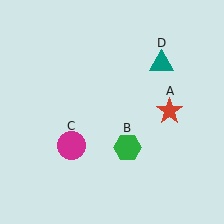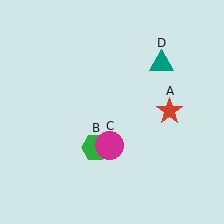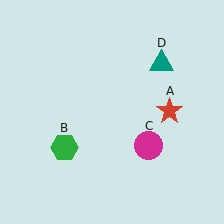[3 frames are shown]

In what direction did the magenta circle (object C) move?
The magenta circle (object C) moved right.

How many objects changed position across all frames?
2 objects changed position: green hexagon (object B), magenta circle (object C).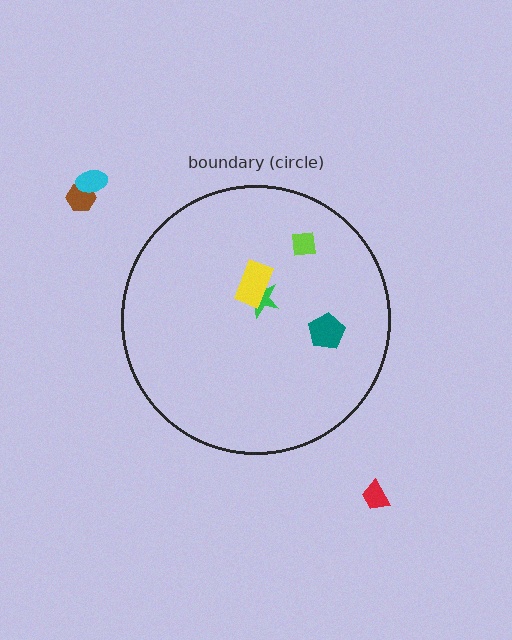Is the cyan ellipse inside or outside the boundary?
Outside.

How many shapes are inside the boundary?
4 inside, 3 outside.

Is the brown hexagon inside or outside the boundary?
Outside.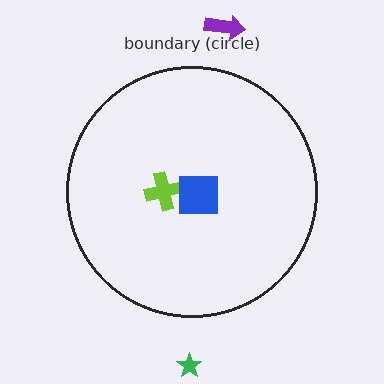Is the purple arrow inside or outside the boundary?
Outside.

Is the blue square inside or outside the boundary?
Inside.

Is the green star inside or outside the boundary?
Outside.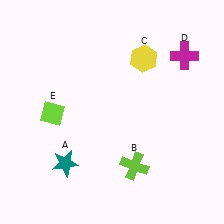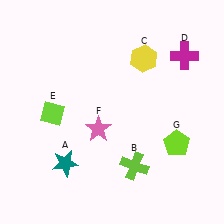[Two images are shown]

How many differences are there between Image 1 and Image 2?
There are 2 differences between the two images.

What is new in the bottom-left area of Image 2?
A pink star (F) was added in the bottom-left area of Image 2.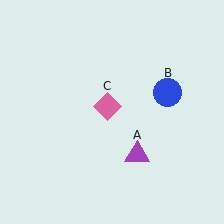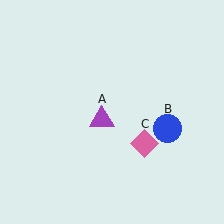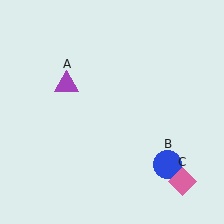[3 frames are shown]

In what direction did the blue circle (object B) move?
The blue circle (object B) moved down.